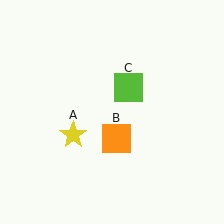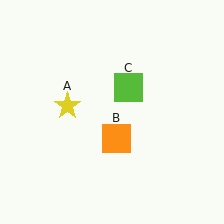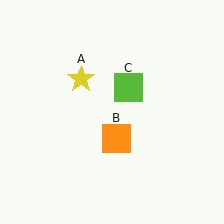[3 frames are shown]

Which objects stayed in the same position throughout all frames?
Orange square (object B) and lime square (object C) remained stationary.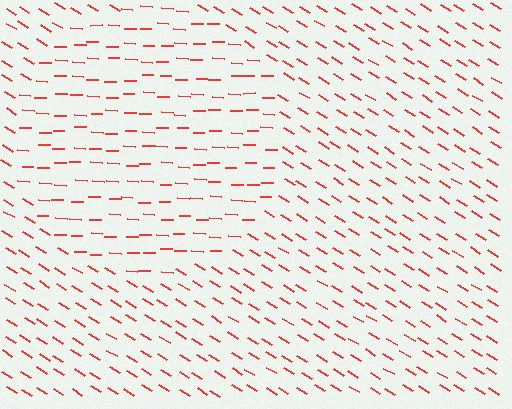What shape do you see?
I see a circle.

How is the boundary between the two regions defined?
The boundary is defined purely by a change in line orientation (approximately 30 degrees difference). All lines are the same color and thickness.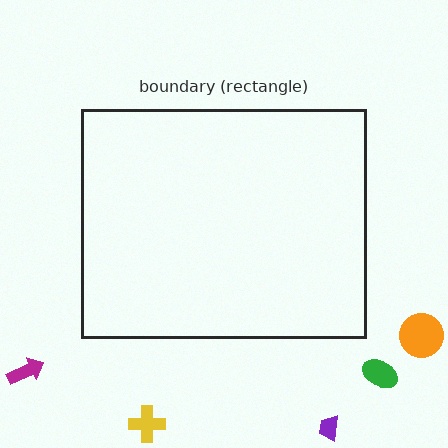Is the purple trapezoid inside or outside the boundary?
Outside.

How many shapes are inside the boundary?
0 inside, 5 outside.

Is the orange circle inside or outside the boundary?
Outside.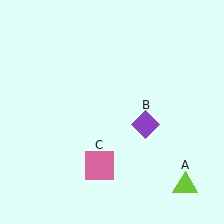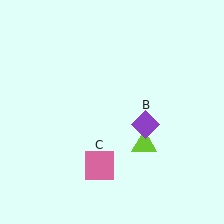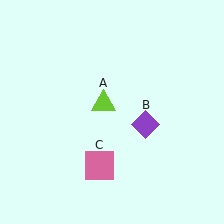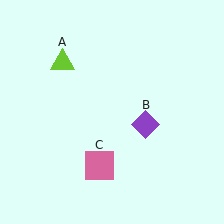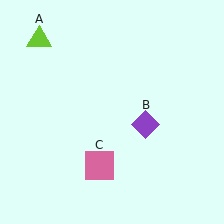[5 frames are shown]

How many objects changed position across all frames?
1 object changed position: lime triangle (object A).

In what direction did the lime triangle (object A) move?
The lime triangle (object A) moved up and to the left.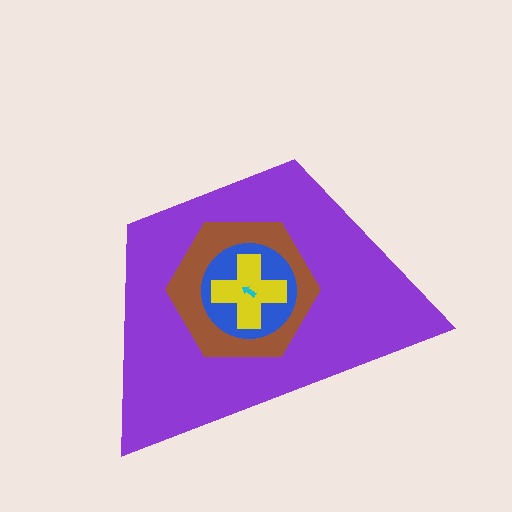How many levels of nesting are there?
5.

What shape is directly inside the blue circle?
The yellow cross.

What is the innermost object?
The cyan arrow.